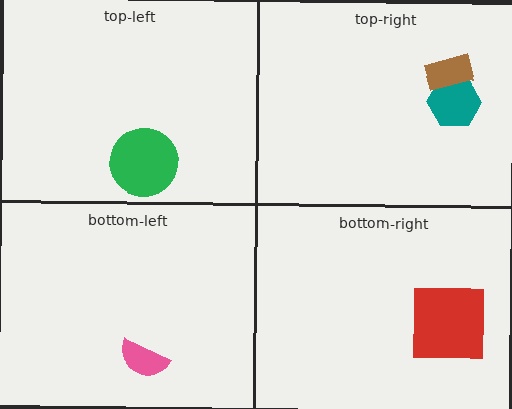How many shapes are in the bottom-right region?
1.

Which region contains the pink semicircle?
The bottom-left region.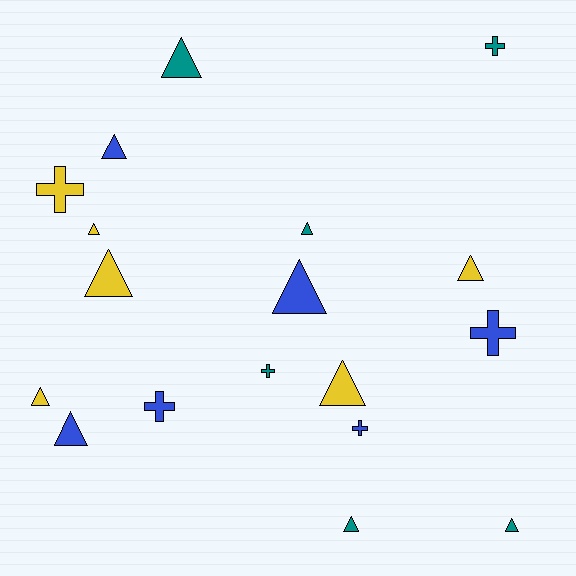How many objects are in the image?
There are 18 objects.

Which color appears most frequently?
Teal, with 6 objects.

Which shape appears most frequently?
Triangle, with 12 objects.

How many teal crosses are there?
There are 2 teal crosses.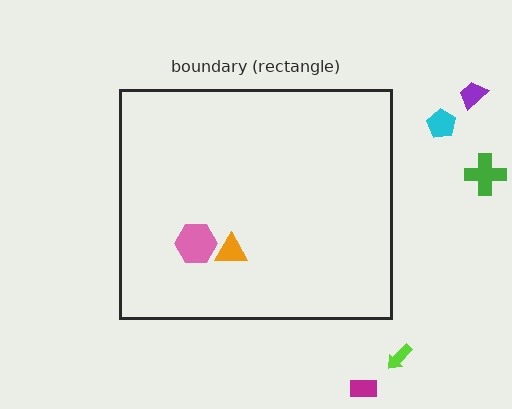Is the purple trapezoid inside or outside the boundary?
Outside.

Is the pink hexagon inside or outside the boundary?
Inside.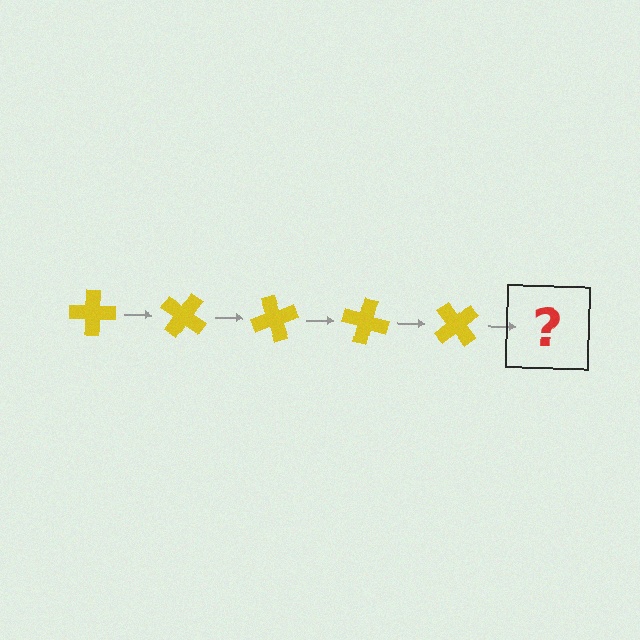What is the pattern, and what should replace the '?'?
The pattern is that the cross rotates 35 degrees each step. The '?' should be a yellow cross rotated 175 degrees.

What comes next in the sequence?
The next element should be a yellow cross rotated 175 degrees.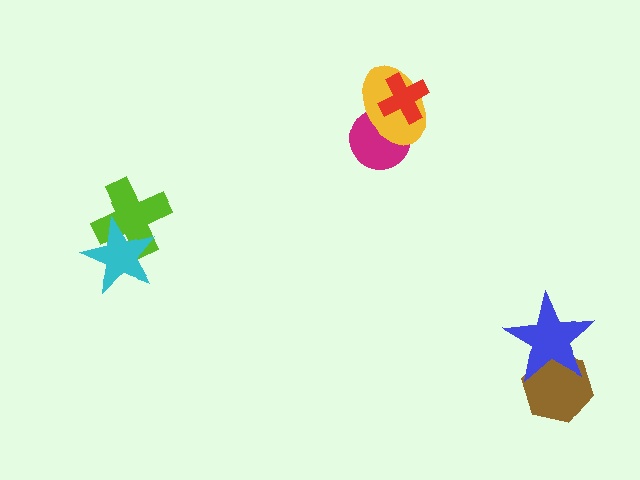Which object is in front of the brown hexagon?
The blue star is in front of the brown hexagon.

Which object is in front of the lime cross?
The cyan star is in front of the lime cross.